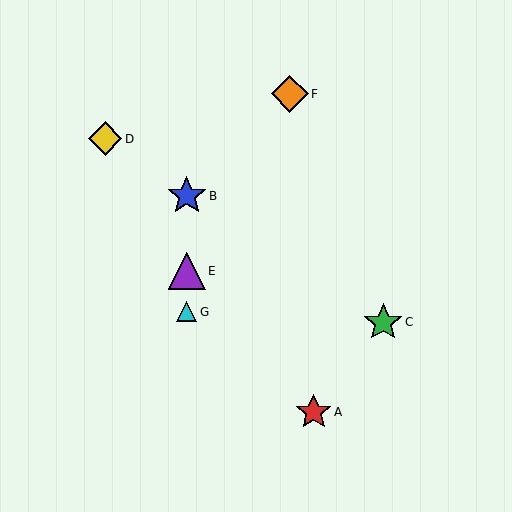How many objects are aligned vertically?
3 objects (B, E, G) are aligned vertically.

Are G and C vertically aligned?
No, G is at x≈187 and C is at x≈383.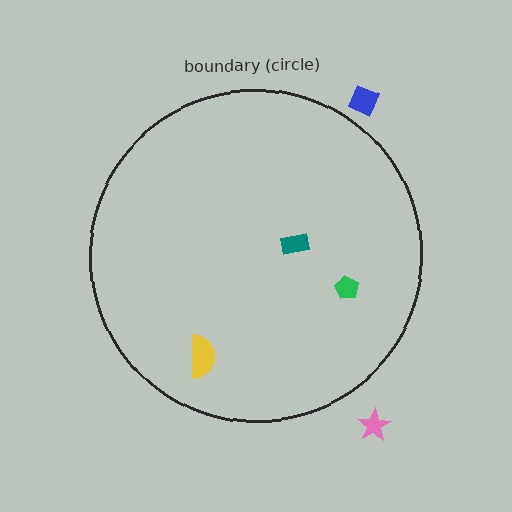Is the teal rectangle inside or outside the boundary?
Inside.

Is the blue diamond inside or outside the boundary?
Outside.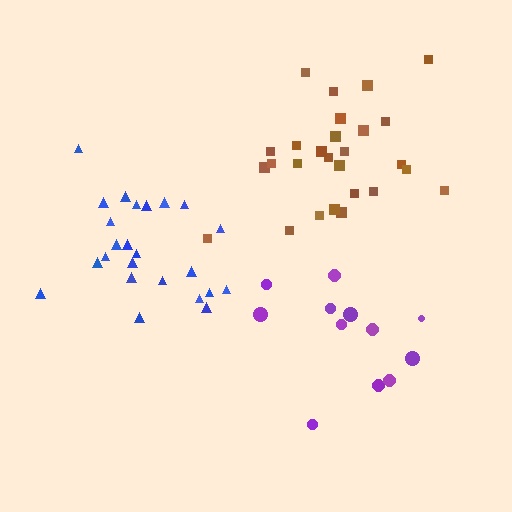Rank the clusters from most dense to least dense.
blue, brown, purple.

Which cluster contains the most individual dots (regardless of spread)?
Brown (27).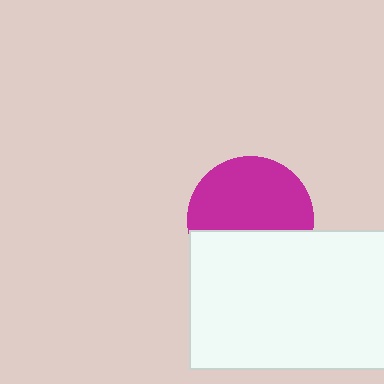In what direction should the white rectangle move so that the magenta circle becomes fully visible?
The white rectangle should move down. That is the shortest direction to clear the overlap and leave the magenta circle fully visible.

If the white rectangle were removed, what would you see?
You would see the complete magenta circle.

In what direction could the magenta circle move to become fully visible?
The magenta circle could move up. That would shift it out from behind the white rectangle entirely.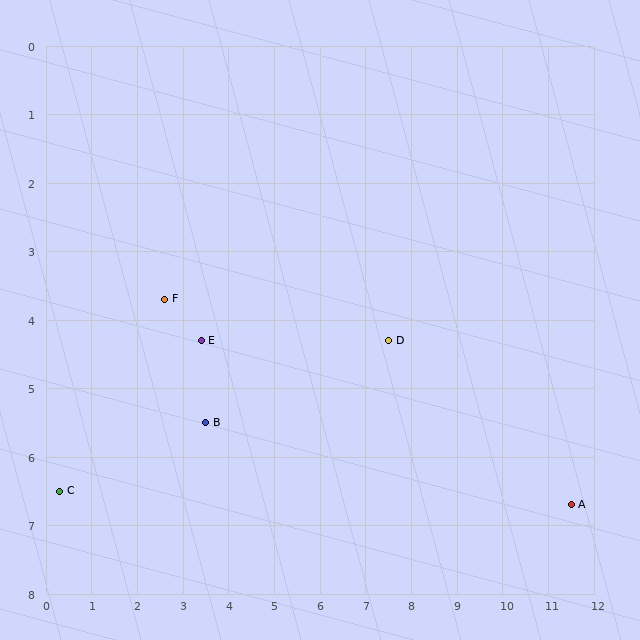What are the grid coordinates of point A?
Point A is at approximately (11.5, 6.7).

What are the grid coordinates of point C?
Point C is at approximately (0.3, 6.5).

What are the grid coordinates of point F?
Point F is at approximately (2.6, 3.7).